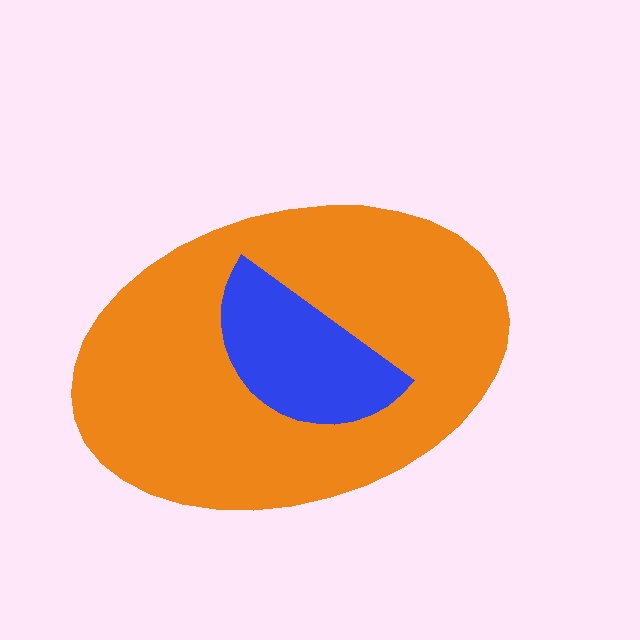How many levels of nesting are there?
2.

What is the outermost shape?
The orange ellipse.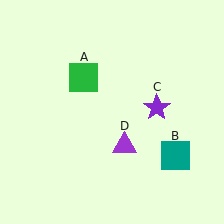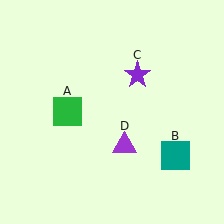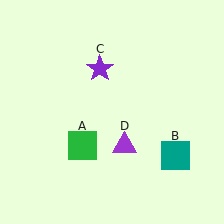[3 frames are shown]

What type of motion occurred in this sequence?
The green square (object A), purple star (object C) rotated counterclockwise around the center of the scene.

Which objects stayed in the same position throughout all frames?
Teal square (object B) and purple triangle (object D) remained stationary.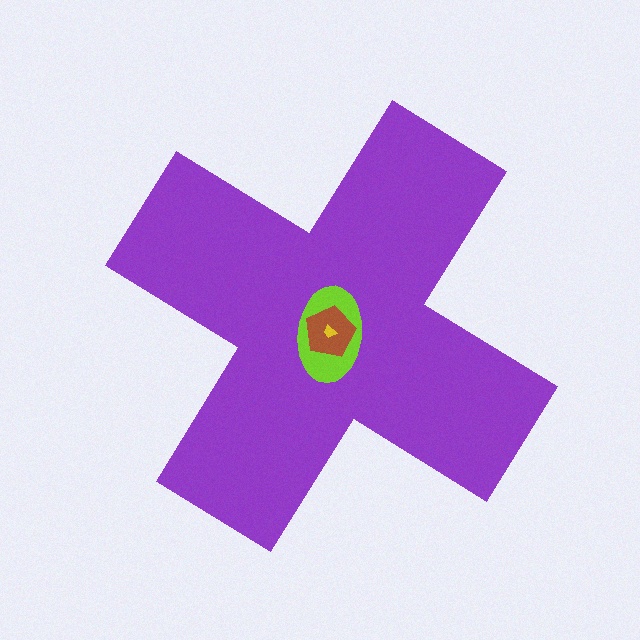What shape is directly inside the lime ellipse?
The brown pentagon.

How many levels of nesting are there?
4.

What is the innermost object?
The yellow trapezoid.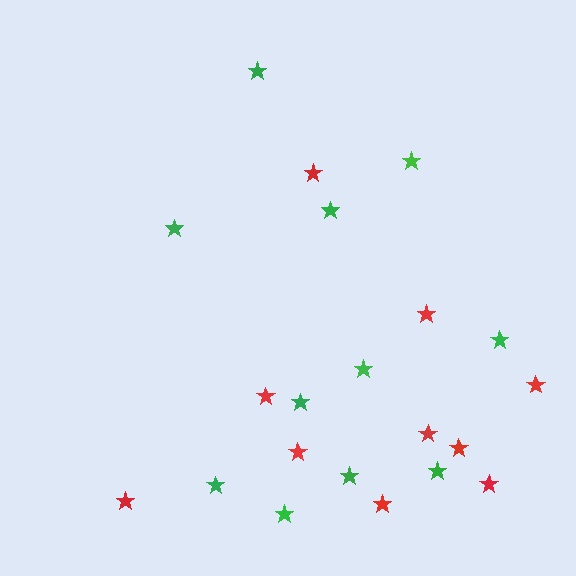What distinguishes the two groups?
There are 2 groups: one group of red stars (10) and one group of green stars (11).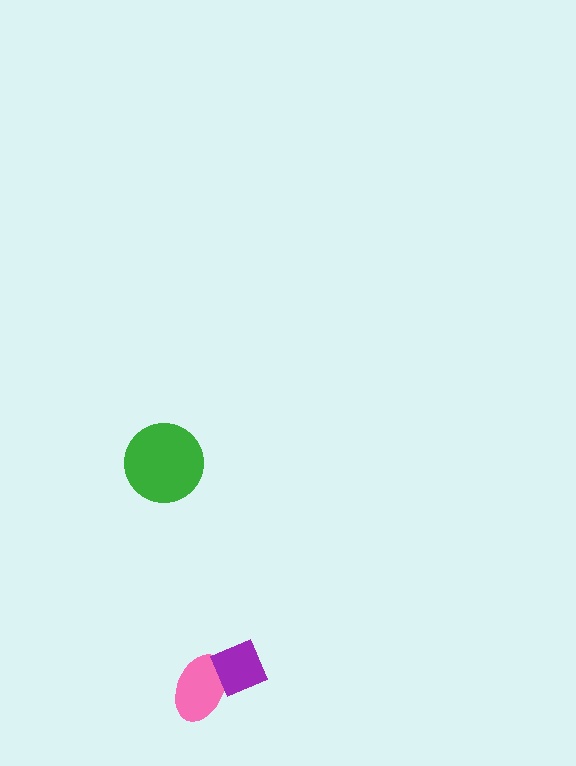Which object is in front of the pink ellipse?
The purple diamond is in front of the pink ellipse.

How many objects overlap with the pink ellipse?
1 object overlaps with the pink ellipse.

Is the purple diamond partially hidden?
No, no other shape covers it.